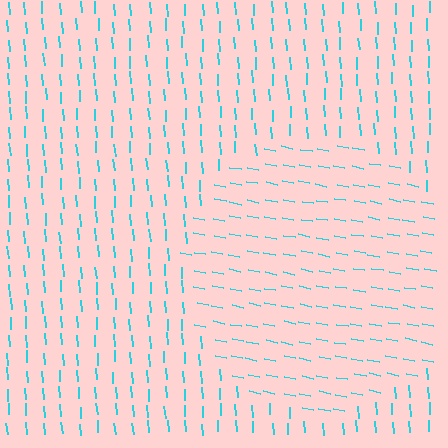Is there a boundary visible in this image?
Yes, there is a texture boundary formed by a change in line orientation.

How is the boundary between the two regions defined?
The boundary is defined purely by a change in line orientation (approximately 76 degrees difference). All lines are the same color and thickness.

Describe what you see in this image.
The image is filled with small cyan line segments. A circle region in the image has lines oriented differently from the surrounding lines, creating a visible texture boundary.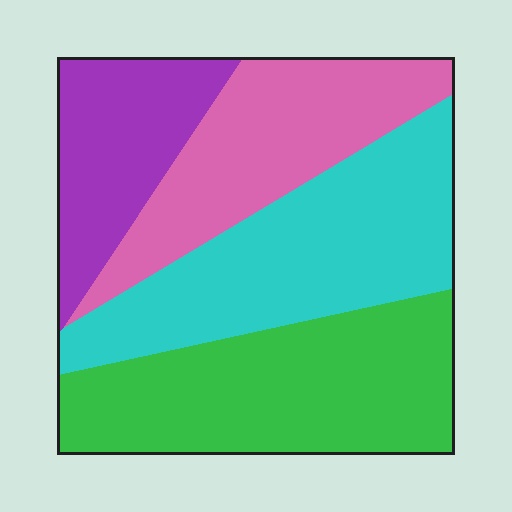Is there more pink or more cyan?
Cyan.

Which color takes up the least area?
Purple, at roughly 15%.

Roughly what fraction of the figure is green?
Green covers 31% of the figure.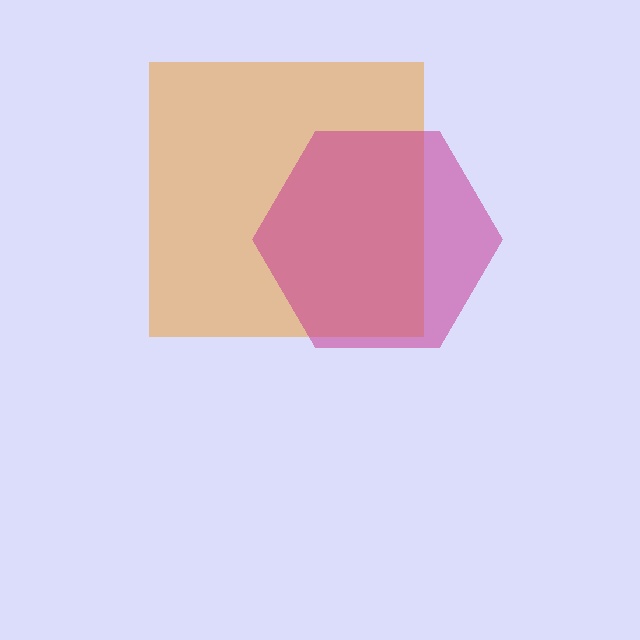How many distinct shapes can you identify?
There are 2 distinct shapes: an orange square, a magenta hexagon.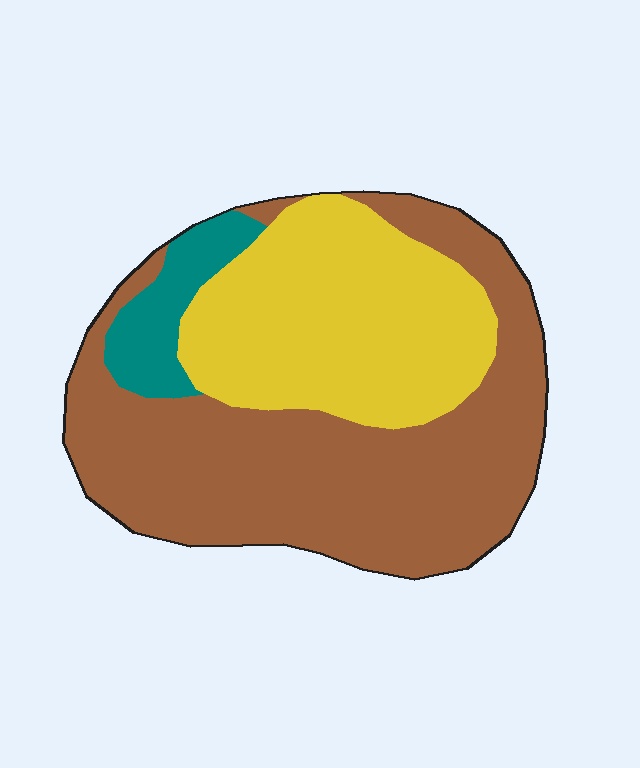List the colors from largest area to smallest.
From largest to smallest: brown, yellow, teal.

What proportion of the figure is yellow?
Yellow covers about 35% of the figure.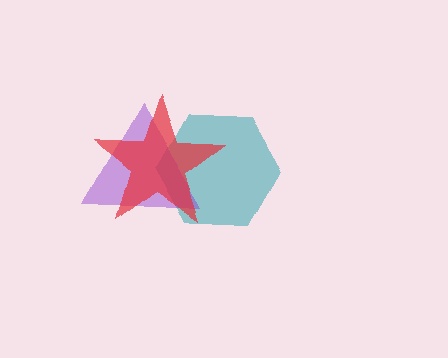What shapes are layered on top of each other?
The layered shapes are: a teal hexagon, a purple triangle, a red star.